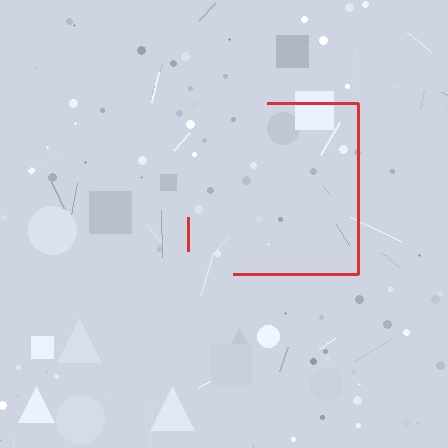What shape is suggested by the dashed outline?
The dashed outline suggests a square.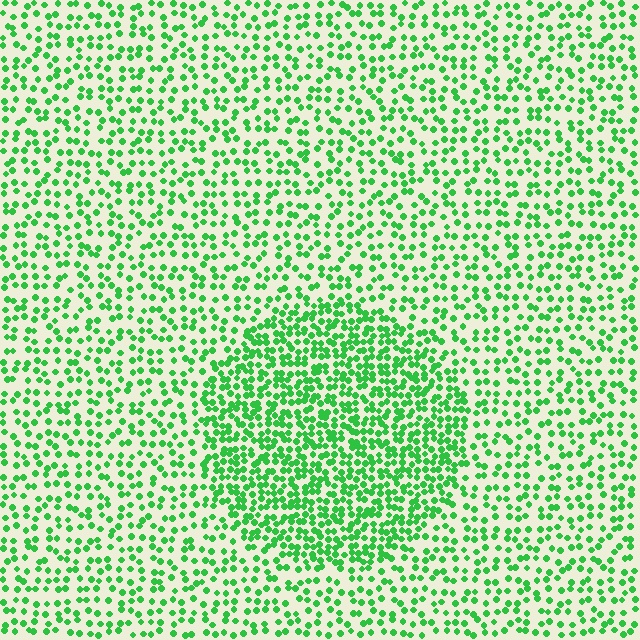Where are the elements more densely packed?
The elements are more densely packed inside the circle boundary.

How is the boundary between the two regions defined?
The boundary is defined by a change in element density (approximately 1.9x ratio). All elements are the same color, size, and shape.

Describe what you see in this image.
The image contains small green elements arranged at two different densities. A circle-shaped region is visible where the elements are more densely packed than the surrounding area.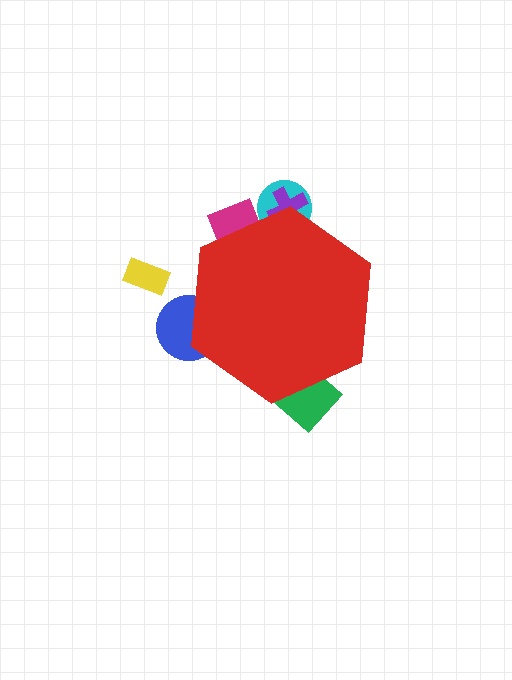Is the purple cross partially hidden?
Yes, the purple cross is partially hidden behind the red hexagon.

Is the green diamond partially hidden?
Yes, the green diamond is partially hidden behind the red hexagon.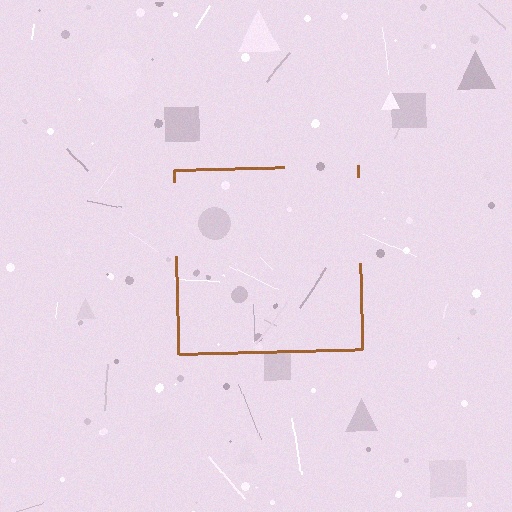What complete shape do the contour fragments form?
The contour fragments form a square.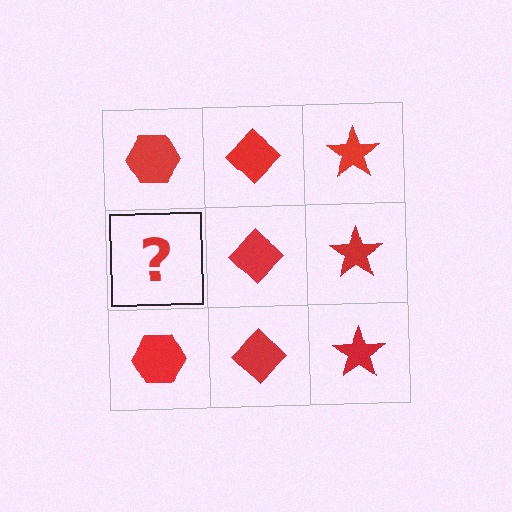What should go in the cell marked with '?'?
The missing cell should contain a red hexagon.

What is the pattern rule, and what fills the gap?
The rule is that each column has a consistent shape. The gap should be filled with a red hexagon.